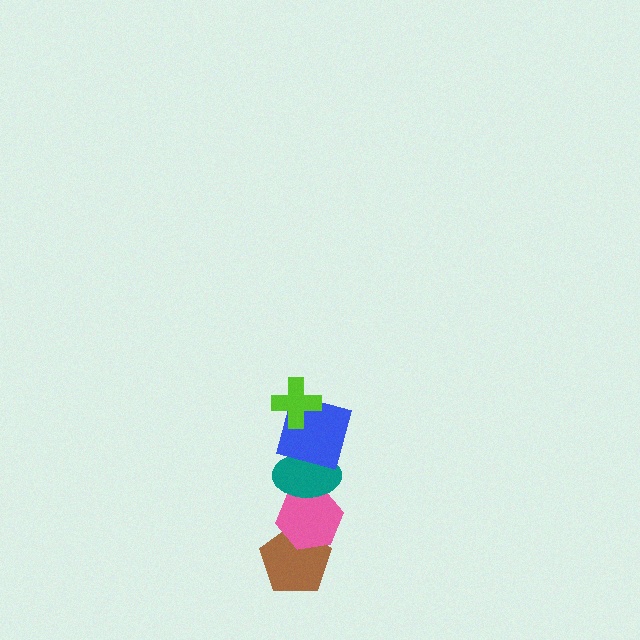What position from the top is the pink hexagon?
The pink hexagon is 4th from the top.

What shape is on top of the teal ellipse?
The blue square is on top of the teal ellipse.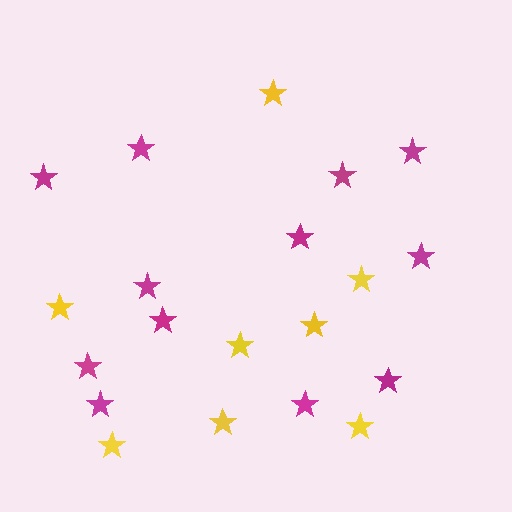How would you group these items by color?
There are 2 groups: one group of yellow stars (8) and one group of magenta stars (12).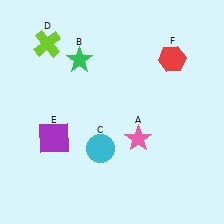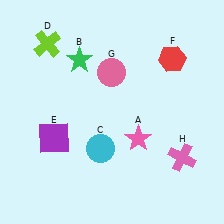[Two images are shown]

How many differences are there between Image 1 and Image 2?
There are 2 differences between the two images.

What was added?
A pink circle (G), a pink cross (H) were added in Image 2.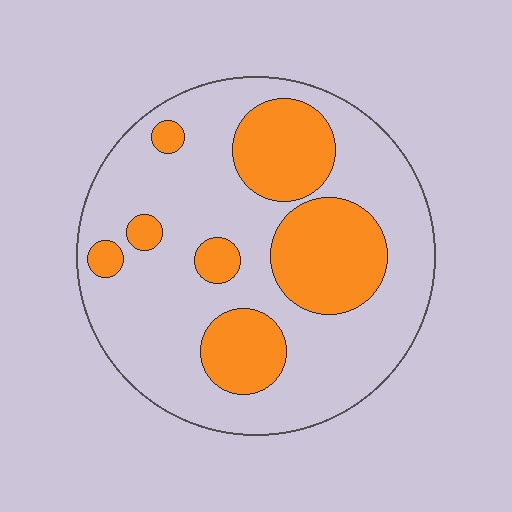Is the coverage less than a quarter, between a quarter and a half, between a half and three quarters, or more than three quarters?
Between a quarter and a half.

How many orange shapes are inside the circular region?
7.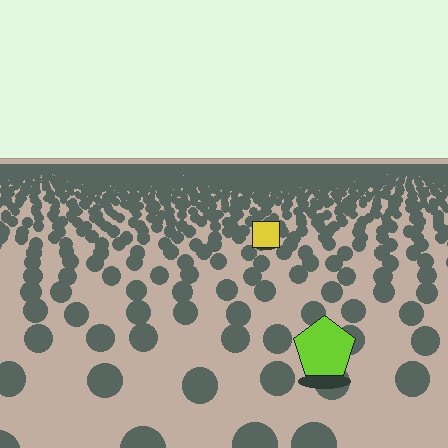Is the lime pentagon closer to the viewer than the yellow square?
Yes. The lime pentagon is closer — you can tell from the texture gradient: the ground texture is coarser near it.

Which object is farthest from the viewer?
The yellow square is farthest from the viewer. It appears smaller and the ground texture around it is denser.